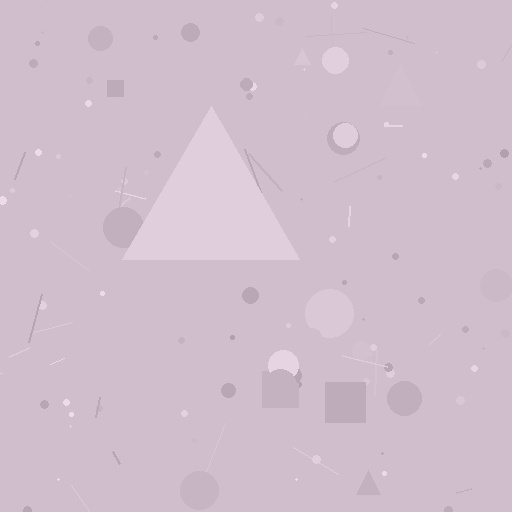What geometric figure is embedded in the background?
A triangle is embedded in the background.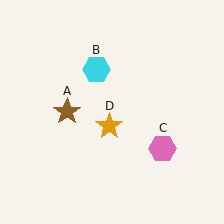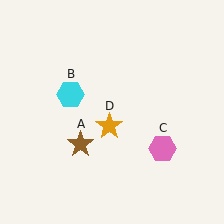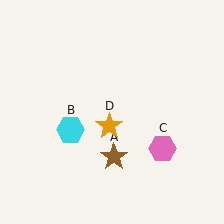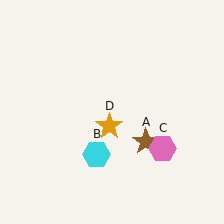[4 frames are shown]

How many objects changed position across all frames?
2 objects changed position: brown star (object A), cyan hexagon (object B).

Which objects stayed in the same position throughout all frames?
Pink hexagon (object C) and orange star (object D) remained stationary.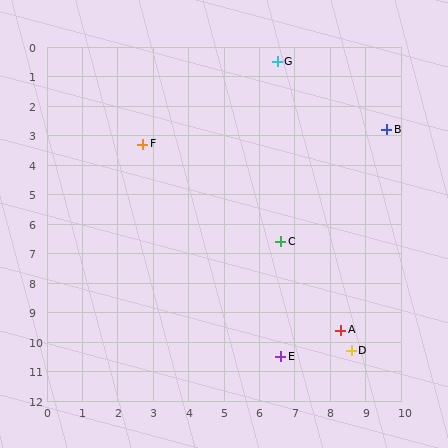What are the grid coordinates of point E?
Point E is at approximately (6.6, 10.5).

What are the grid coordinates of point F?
Point F is at approximately (2.7, 3.3).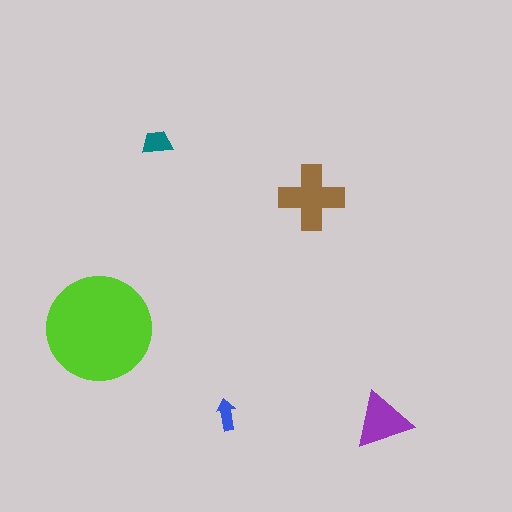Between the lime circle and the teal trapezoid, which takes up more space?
The lime circle.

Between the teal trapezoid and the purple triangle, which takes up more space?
The purple triangle.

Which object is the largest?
The lime circle.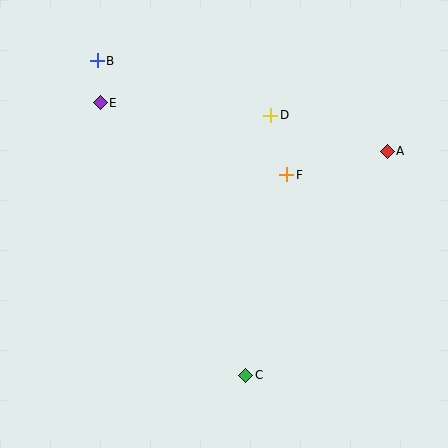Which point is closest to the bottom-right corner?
Point C is closest to the bottom-right corner.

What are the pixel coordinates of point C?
Point C is at (246, 375).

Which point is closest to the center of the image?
Point F at (287, 175) is closest to the center.